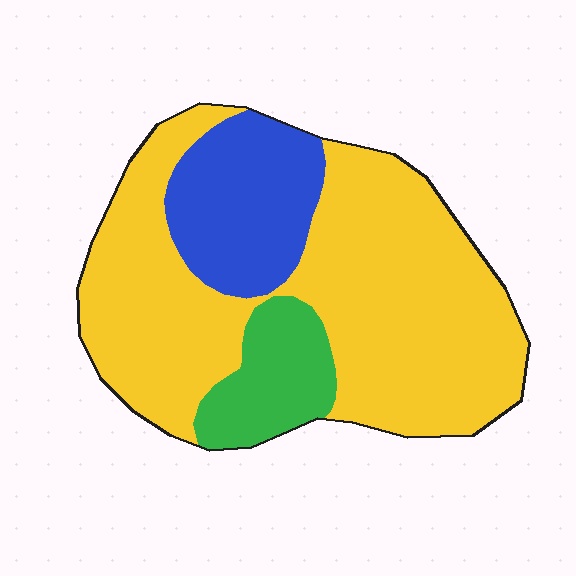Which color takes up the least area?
Green, at roughly 10%.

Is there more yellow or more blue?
Yellow.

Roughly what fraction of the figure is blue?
Blue takes up about one fifth (1/5) of the figure.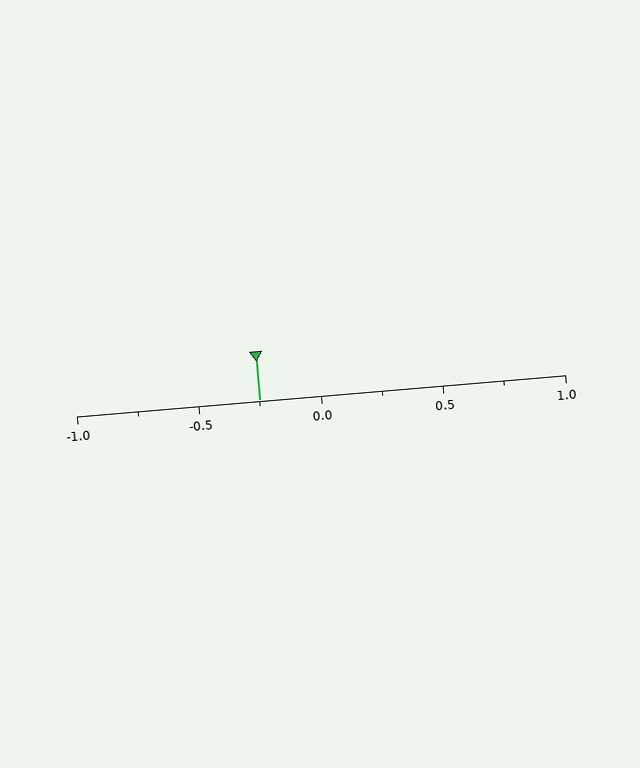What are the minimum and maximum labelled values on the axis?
The axis runs from -1.0 to 1.0.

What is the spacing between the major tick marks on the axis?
The major ticks are spaced 0.5 apart.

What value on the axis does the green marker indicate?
The marker indicates approximately -0.25.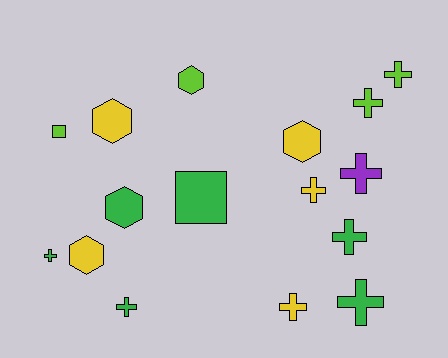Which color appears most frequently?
Green, with 6 objects.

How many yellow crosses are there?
There are 2 yellow crosses.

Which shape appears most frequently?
Cross, with 9 objects.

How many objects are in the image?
There are 16 objects.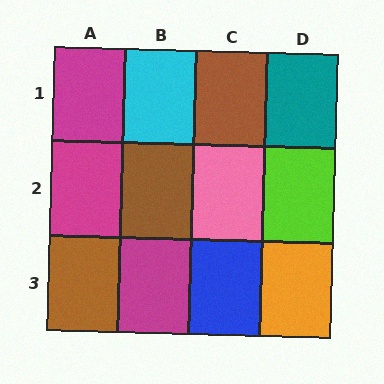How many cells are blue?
1 cell is blue.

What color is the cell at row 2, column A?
Magenta.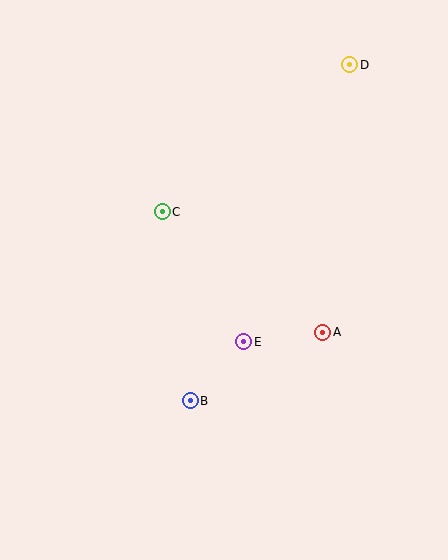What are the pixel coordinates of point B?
Point B is at (190, 401).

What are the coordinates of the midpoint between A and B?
The midpoint between A and B is at (257, 367).